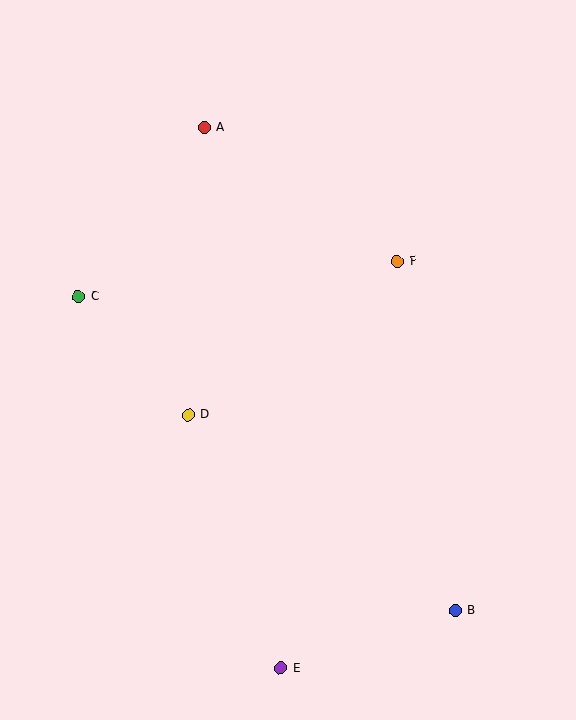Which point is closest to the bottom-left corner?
Point E is closest to the bottom-left corner.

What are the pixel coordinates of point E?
Point E is at (280, 668).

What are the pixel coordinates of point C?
Point C is at (78, 297).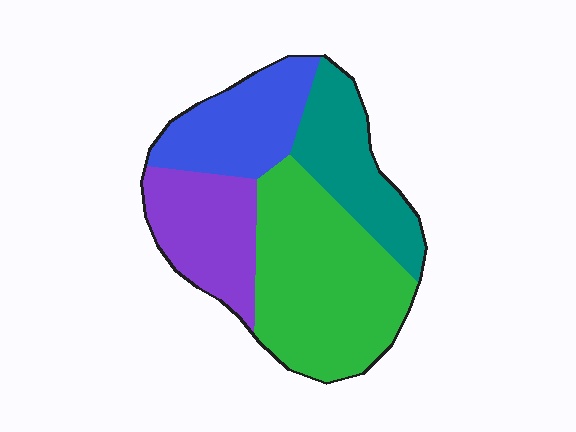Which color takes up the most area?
Green, at roughly 40%.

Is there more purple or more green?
Green.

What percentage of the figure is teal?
Teal takes up less than a quarter of the figure.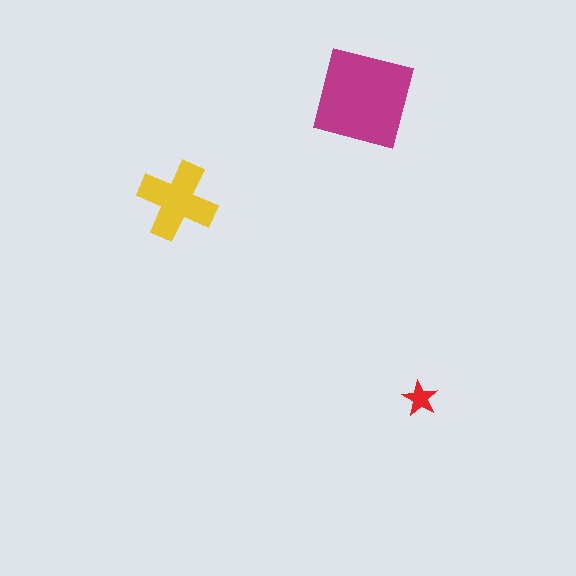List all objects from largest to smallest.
The magenta square, the yellow cross, the red star.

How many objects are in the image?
There are 3 objects in the image.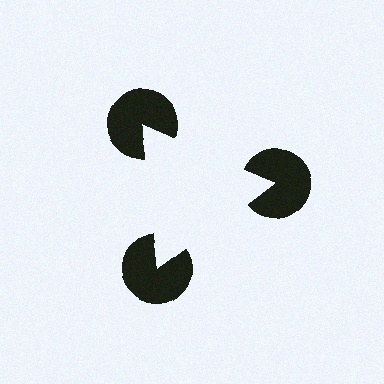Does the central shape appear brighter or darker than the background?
It typically appears slightly brighter than the background, even though no actual brightness change is drawn.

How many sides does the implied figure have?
3 sides.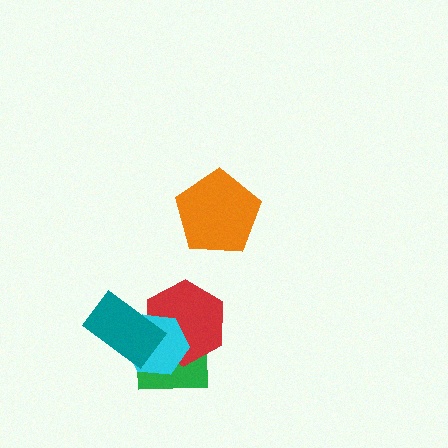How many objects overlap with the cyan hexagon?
3 objects overlap with the cyan hexagon.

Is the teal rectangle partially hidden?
No, no other shape covers it.